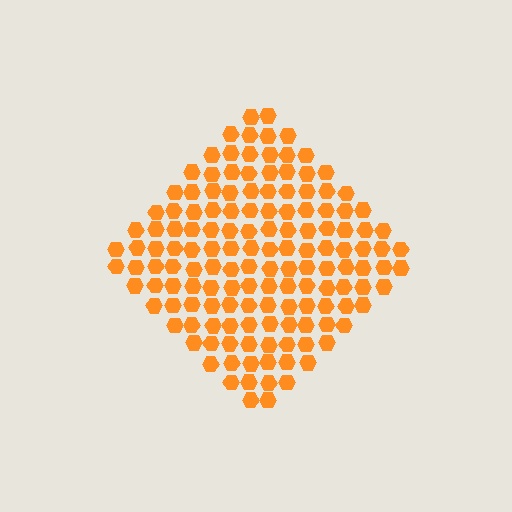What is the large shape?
The large shape is a diamond.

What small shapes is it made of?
It is made of small hexagons.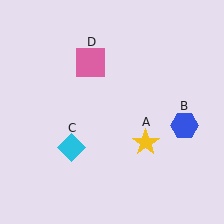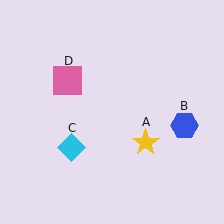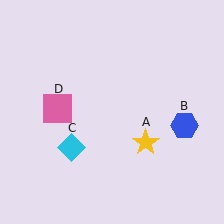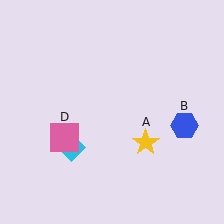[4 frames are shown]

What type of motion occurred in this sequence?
The pink square (object D) rotated counterclockwise around the center of the scene.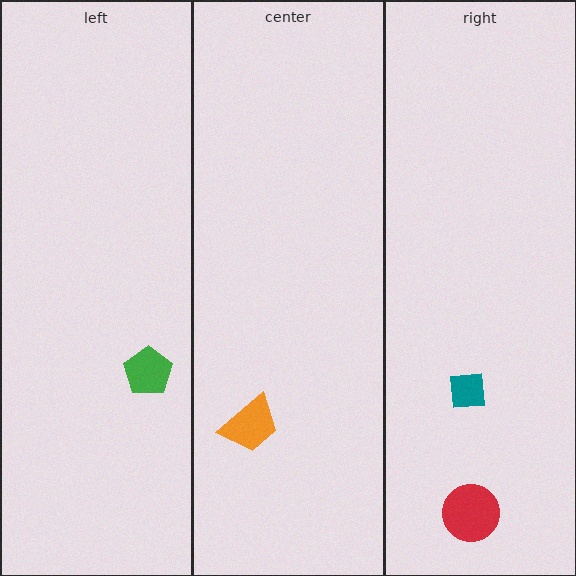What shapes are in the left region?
The green pentagon.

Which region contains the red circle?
The right region.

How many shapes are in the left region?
1.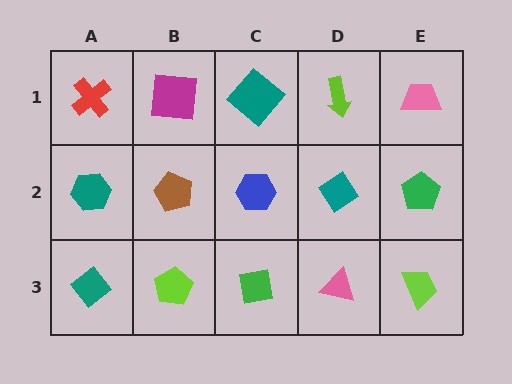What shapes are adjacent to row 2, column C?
A teal diamond (row 1, column C), a green square (row 3, column C), a brown pentagon (row 2, column B), a teal diamond (row 2, column D).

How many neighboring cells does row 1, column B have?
3.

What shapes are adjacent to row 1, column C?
A blue hexagon (row 2, column C), a magenta square (row 1, column B), a lime arrow (row 1, column D).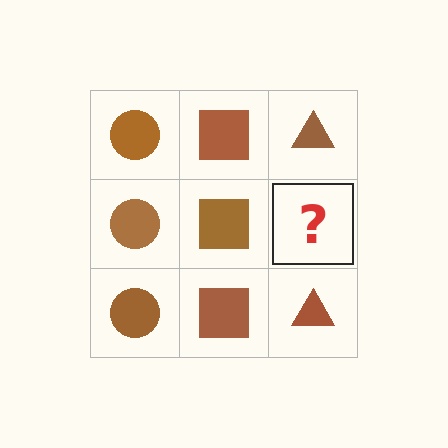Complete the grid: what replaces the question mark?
The question mark should be replaced with a brown triangle.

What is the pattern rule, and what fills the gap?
The rule is that each column has a consistent shape. The gap should be filled with a brown triangle.